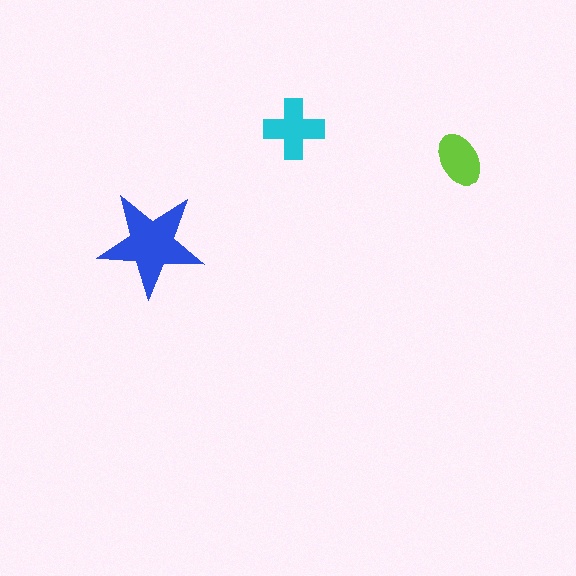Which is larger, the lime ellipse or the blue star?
The blue star.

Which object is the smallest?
The lime ellipse.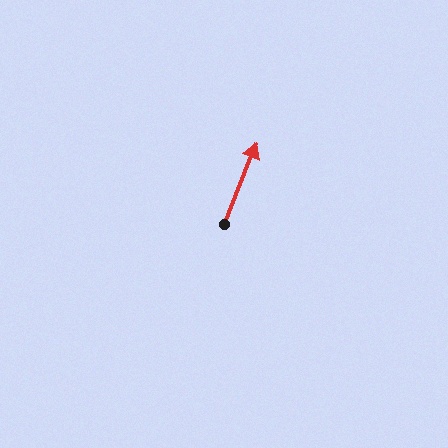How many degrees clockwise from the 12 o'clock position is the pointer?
Approximately 22 degrees.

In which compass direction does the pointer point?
North.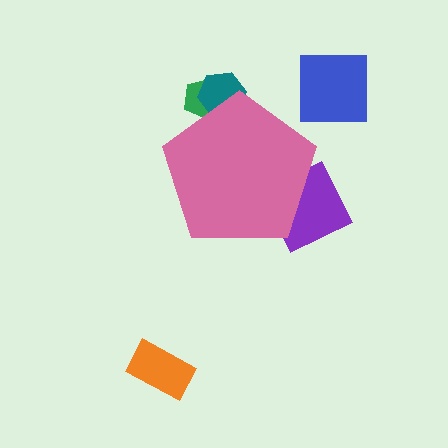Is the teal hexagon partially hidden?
Yes, the teal hexagon is partially hidden behind the pink pentagon.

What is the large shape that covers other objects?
A pink pentagon.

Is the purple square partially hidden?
Yes, the purple square is partially hidden behind the pink pentagon.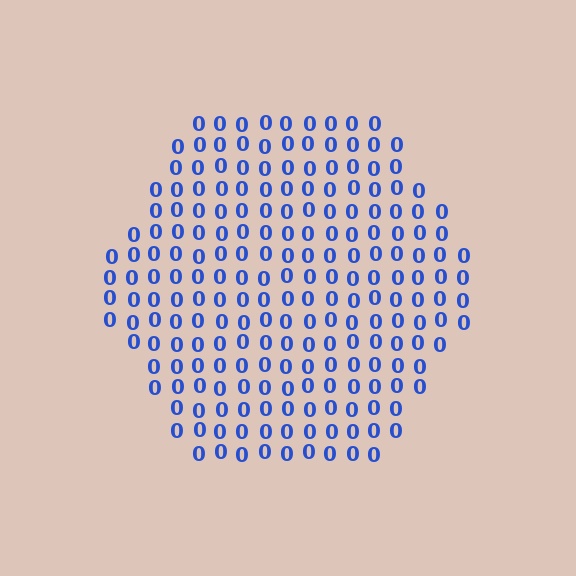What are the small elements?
The small elements are digit 0's.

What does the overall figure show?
The overall figure shows a hexagon.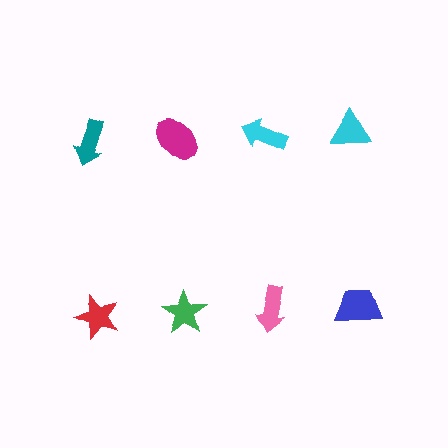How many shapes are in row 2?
4 shapes.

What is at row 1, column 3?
A cyan arrow.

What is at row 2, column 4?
A blue trapezoid.